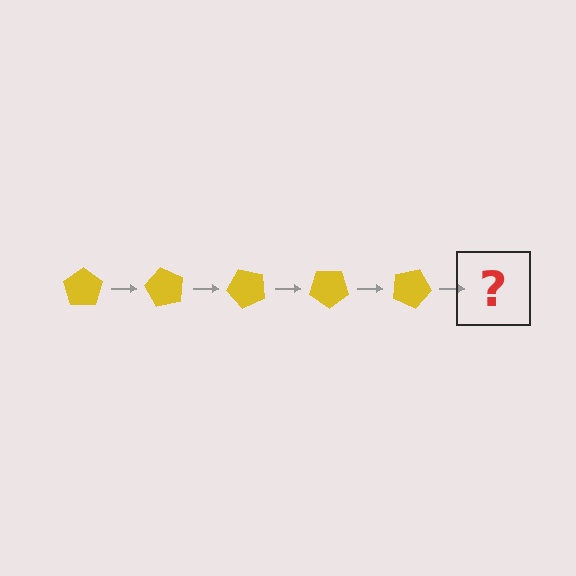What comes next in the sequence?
The next element should be a yellow pentagon rotated 300 degrees.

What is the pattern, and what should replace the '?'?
The pattern is that the pentagon rotates 60 degrees each step. The '?' should be a yellow pentagon rotated 300 degrees.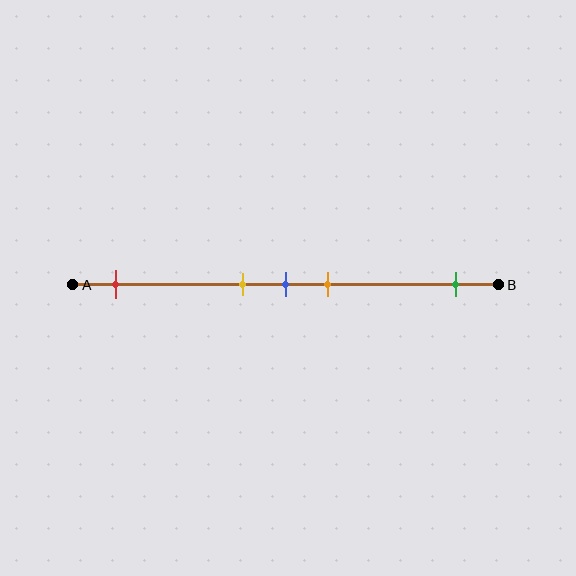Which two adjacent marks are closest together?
The yellow and blue marks are the closest adjacent pair.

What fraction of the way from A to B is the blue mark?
The blue mark is approximately 50% (0.5) of the way from A to B.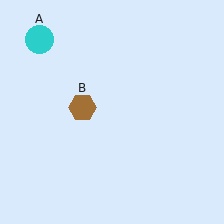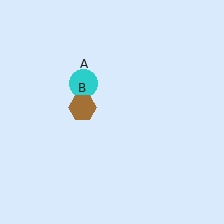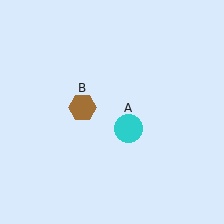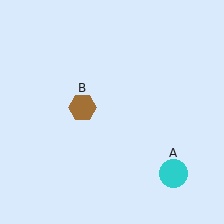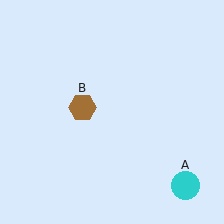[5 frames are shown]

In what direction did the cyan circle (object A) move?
The cyan circle (object A) moved down and to the right.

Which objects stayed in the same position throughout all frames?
Brown hexagon (object B) remained stationary.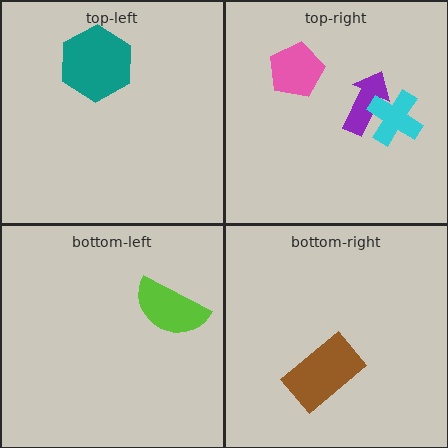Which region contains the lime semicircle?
The bottom-left region.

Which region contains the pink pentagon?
The top-right region.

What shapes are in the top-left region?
The teal hexagon.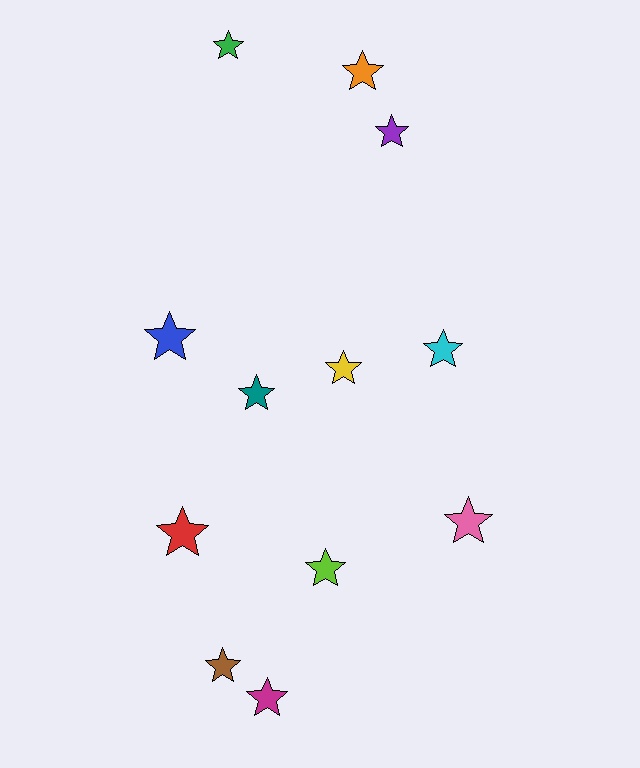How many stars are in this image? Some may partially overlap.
There are 12 stars.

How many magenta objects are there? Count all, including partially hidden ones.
There is 1 magenta object.